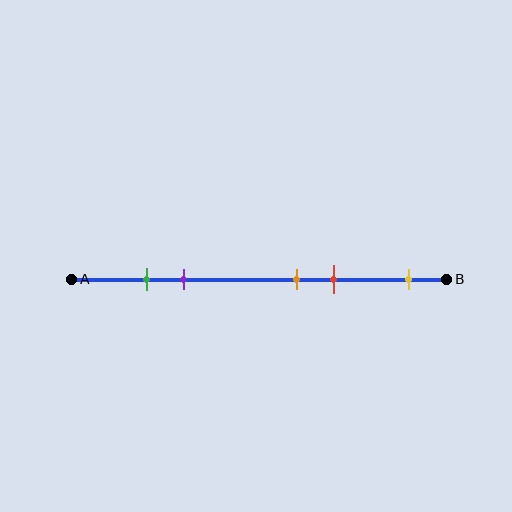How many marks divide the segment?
There are 5 marks dividing the segment.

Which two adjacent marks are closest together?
The green and purple marks are the closest adjacent pair.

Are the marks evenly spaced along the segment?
No, the marks are not evenly spaced.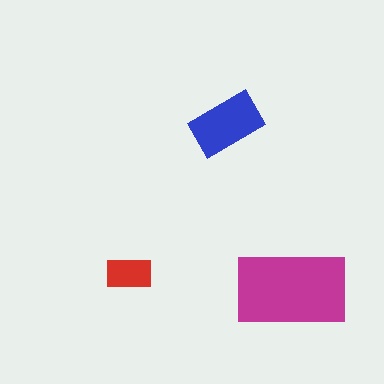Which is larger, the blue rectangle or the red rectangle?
The blue one.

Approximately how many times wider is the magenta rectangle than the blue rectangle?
About 1.5 times wider.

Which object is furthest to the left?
The red rectangle is leftmost.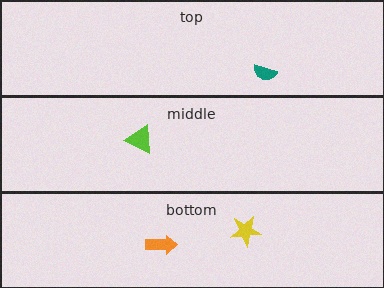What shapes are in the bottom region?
The yellow star, the orange arrow.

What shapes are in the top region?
The teal semicircle.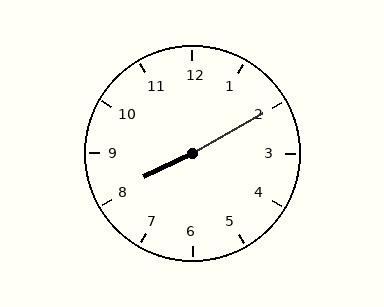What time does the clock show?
8:10.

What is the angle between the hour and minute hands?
Approximately 175 degrees.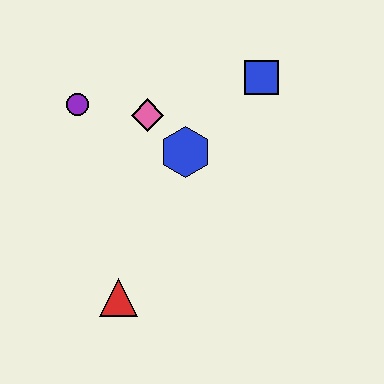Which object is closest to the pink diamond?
The blue hexagon is closest to the pink diamond.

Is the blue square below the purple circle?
No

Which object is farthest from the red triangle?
The blue square is farthest from the red triangle.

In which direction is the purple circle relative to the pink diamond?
The purple circle is to the left of the pink diamond.